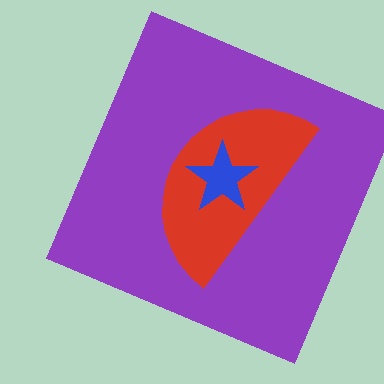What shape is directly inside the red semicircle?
The blue star.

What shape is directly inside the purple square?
The red semicircle.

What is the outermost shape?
The purple square.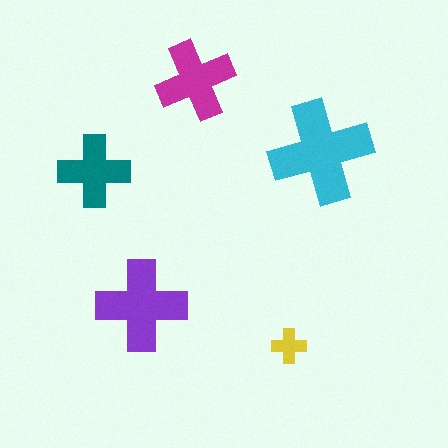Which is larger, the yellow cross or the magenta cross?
The magenta one.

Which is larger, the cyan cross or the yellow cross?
The cyan one.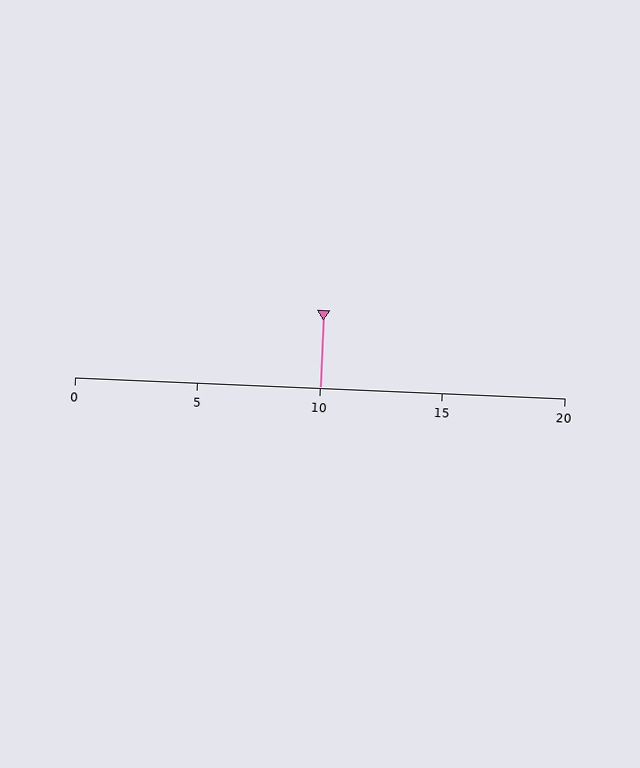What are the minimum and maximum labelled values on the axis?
The axis runs from 0 to 20.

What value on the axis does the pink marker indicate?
The marker indicates approximately 10.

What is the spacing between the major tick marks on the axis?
The major ticks are spaced 5 apart.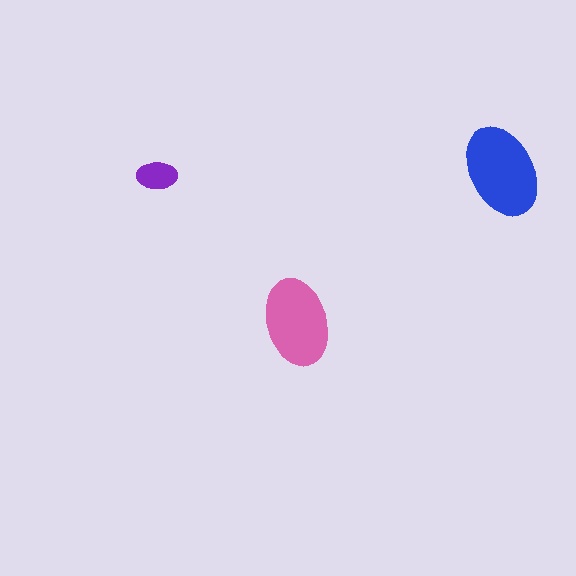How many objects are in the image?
There are 3 objects in the image.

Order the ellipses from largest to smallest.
the blue one, the pink one, the purple one.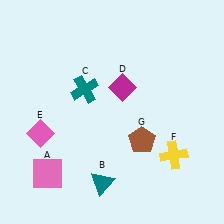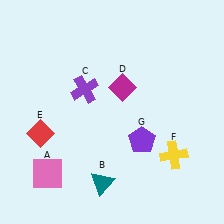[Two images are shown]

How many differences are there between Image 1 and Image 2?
There are 3 differences between the two images.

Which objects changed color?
C changed from teal to purple. E changed from pink to red. G changed from brown to purple.